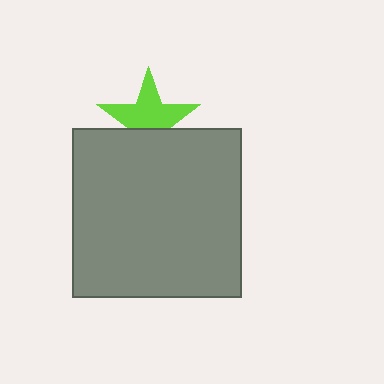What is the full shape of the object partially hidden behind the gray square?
The partially hidden object is a lime star.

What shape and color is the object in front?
The object in front is a gray square.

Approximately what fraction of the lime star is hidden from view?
Roughly 37% of the lime star is hidden behind the gray square.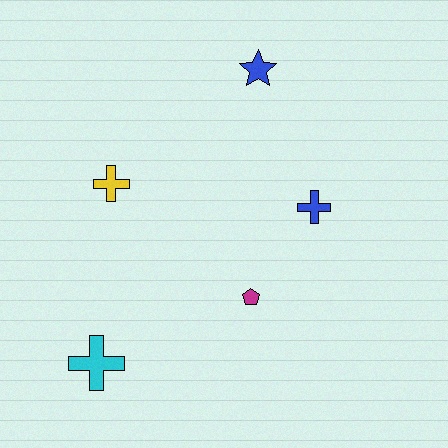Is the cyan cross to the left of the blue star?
Yes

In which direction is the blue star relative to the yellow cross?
The blue star is to the right of the yellow cross.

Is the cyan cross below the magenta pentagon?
Yes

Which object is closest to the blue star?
The blue cross is closest to the blue star.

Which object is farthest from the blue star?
The cyan cross is farthest from the blue star.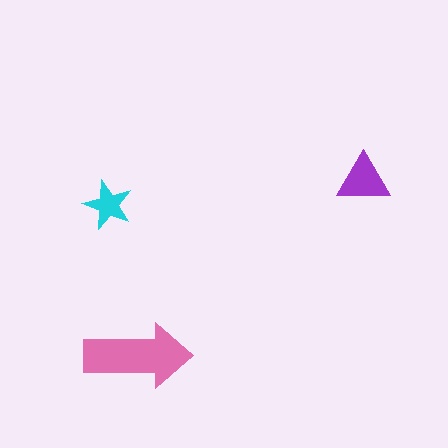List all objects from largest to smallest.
The pink arrow, the purple triangle, the cyan star.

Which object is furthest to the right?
The purple triangle is rightmost.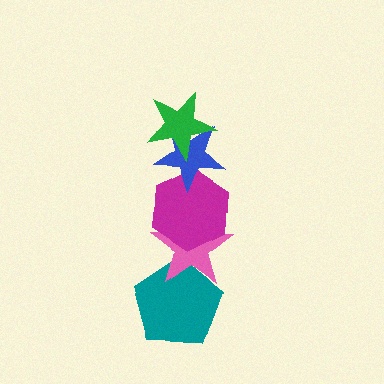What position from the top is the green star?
The green star is 1st from the top.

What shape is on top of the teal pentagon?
The pink star is on top of the teal pentagon.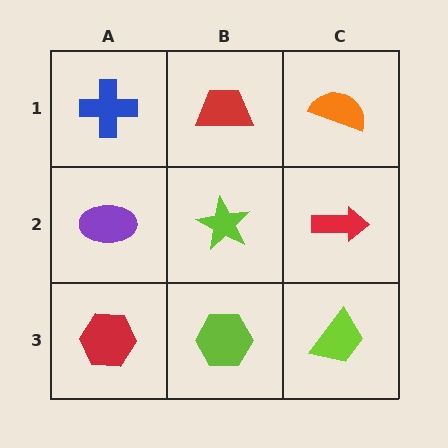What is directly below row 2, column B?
A lime hexagon.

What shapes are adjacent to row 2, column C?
An orange semicircle (row 1, column C), a lime trapezoid (row 3, column C), a lime star (row 2, column B).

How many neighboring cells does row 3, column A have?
2.